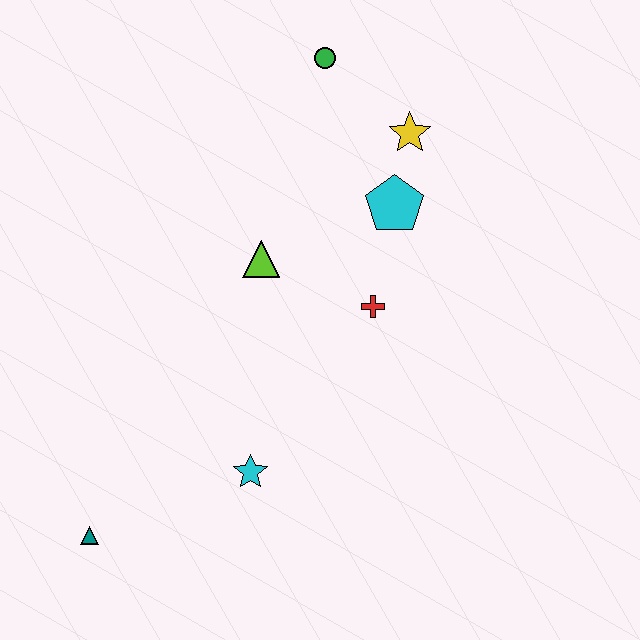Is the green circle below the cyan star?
No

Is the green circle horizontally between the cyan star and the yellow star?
Yes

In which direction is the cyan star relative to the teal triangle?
The cyan star is to the right of the teal triangle.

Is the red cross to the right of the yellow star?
No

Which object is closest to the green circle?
The yellow star is closest to the green circle.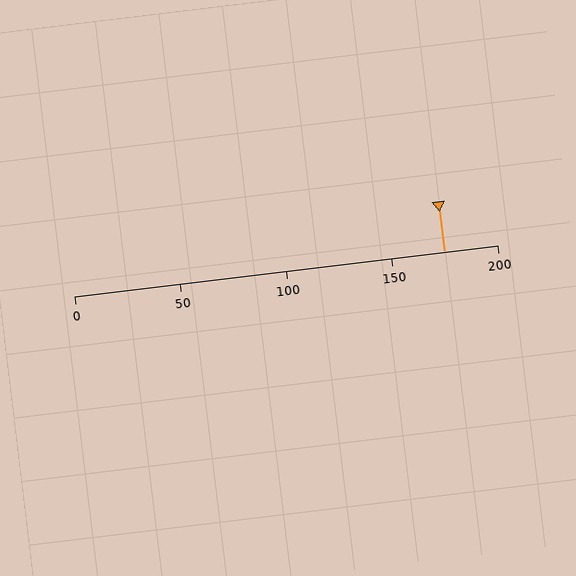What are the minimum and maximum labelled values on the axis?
The axis runs from 0 to 200.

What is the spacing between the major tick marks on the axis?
The major ticks are spaced 50 apart.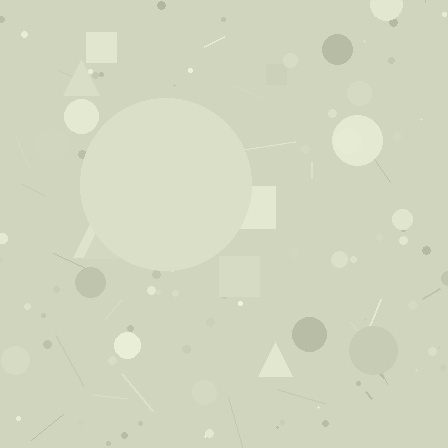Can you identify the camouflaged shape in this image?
The camouflaged shape is a circle.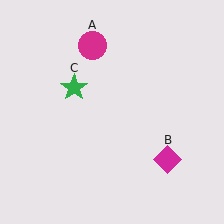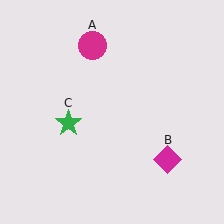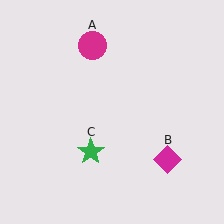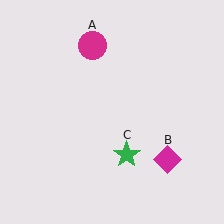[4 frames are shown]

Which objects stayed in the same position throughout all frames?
Magenta circle (object A) and magenta diamond (object B) remained stationary.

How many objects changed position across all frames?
1 object changed position: green star (object C).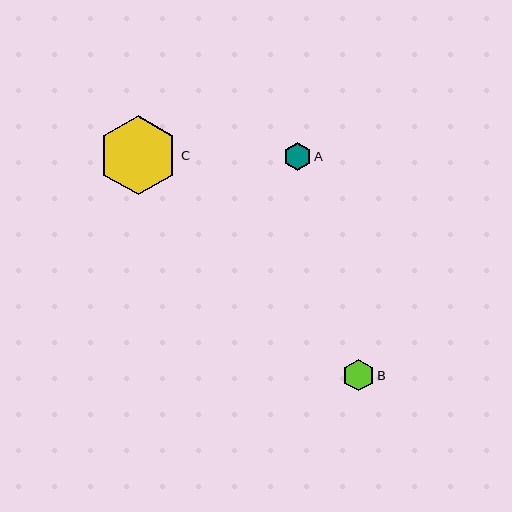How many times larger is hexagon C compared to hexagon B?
Hexagon C is approximately 2.5 times the size of hexagon B.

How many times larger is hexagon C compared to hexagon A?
Hexagon C is approximately 2.8 times the size of hexagon A.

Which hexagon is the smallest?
Hexagon A is the smallest with a size of approximately 28 pixels.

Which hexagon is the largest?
Hexagon C is the largest with a size of approximately 79 pixels.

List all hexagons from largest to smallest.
From largest to smallest: C, B, A.